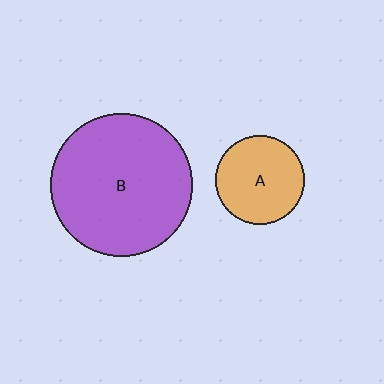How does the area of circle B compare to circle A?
Approximately 2.6 times.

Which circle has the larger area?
Circle B (purple).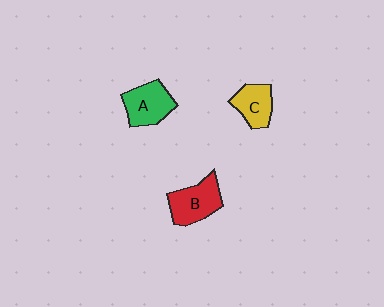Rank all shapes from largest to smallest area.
From largest to smallest: B (red), A (green), C (yellow).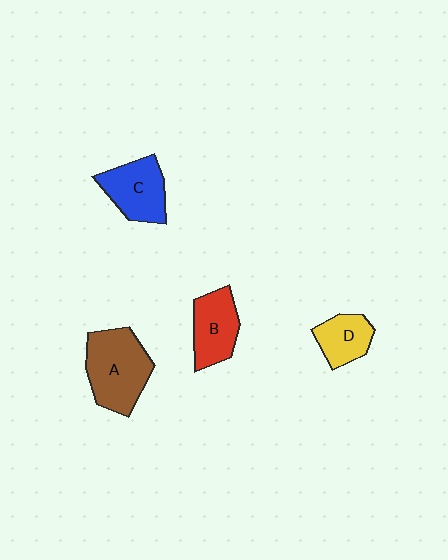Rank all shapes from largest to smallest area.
From largest to smallest: A (brown), C (blue), B (red), D (yellow).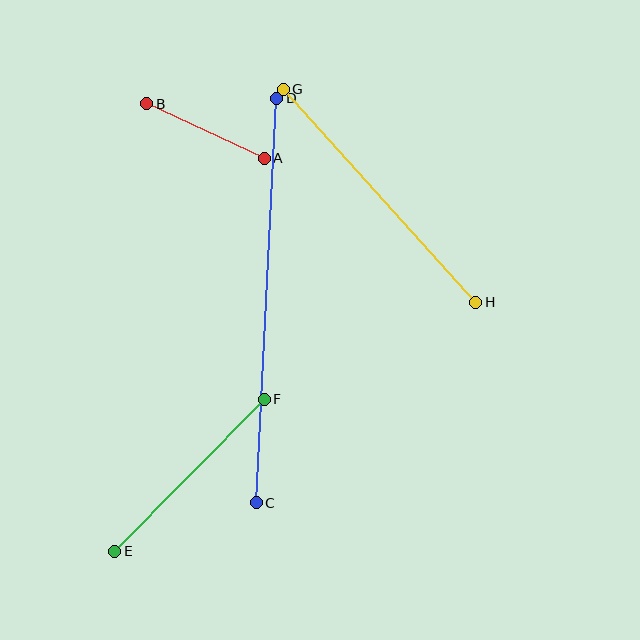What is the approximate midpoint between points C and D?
The midpoint is at approximately (267, 301) pixels.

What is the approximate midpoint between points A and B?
The midpoint is at approximately (206, 131) pixels.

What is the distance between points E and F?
The distance is approximately 213 pixels.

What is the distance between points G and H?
The distance is approximately 288 pixels.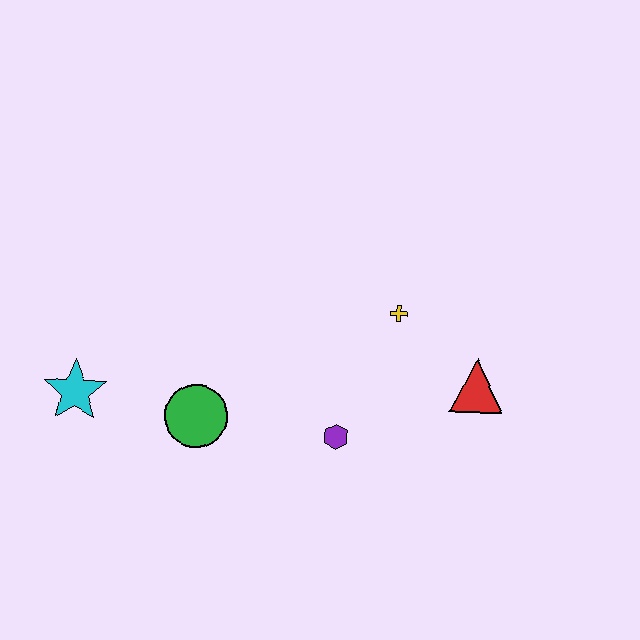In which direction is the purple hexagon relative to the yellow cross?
The purple hexagon is below the yellow cross.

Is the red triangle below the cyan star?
No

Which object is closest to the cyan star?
The green circle is closest to the cyan star.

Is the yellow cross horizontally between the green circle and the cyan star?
No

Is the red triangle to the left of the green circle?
No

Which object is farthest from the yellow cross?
The cyan star is farthest from the yellow cross.